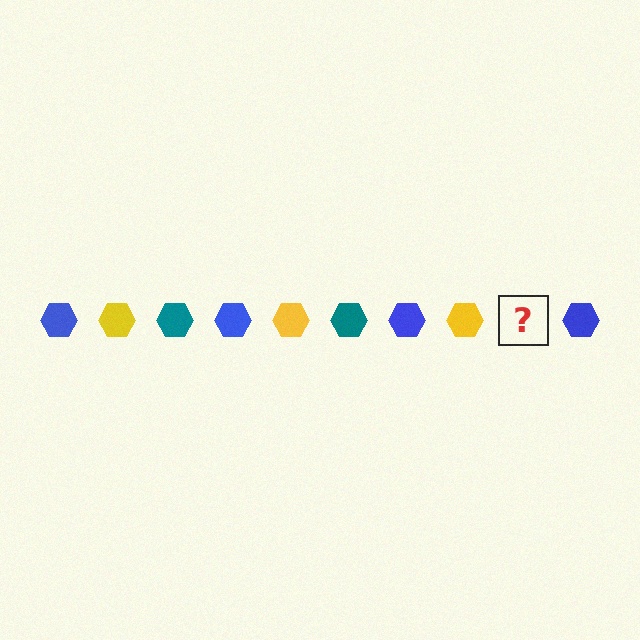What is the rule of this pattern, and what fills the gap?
The rule is that the pattern cycles through blue, yellow, teal hexagons. The gap should be filled with a teal hexagon.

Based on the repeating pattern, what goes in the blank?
The blank should be a teal hexagon.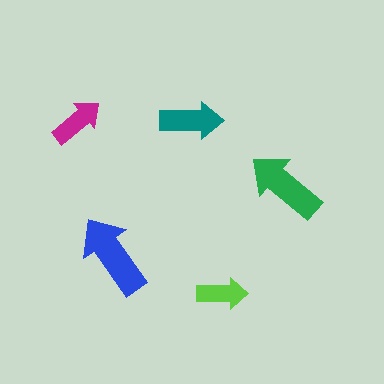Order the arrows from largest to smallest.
the blue one, the green one, the teal one, the magenta one, the lime one.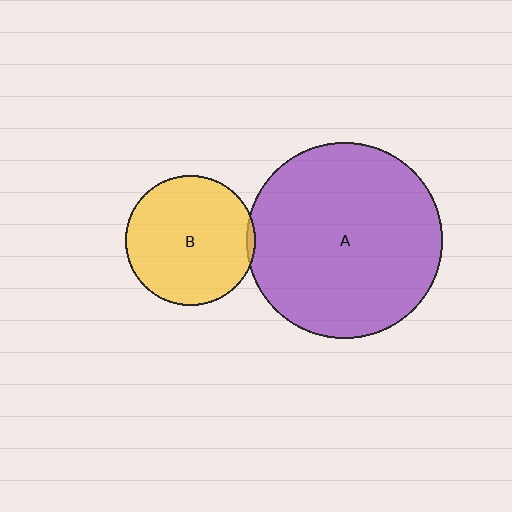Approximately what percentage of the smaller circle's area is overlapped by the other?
Approximately 5%.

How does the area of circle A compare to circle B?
Approximately 2.3 times.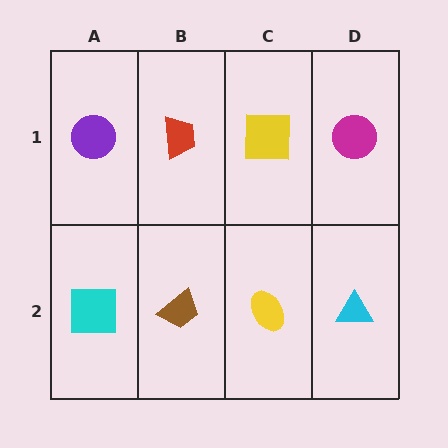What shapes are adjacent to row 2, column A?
A purple circle (row 1, column A), a brown trapezoid (row 2, column B).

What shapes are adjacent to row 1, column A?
A cyan square (row 2, column A), a red trapezoid (row 1, column B).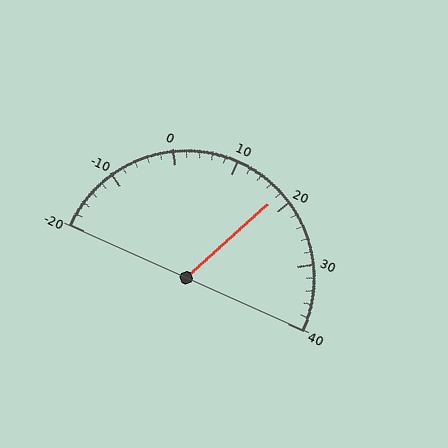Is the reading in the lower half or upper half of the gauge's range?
The reading is in the upper half of the range (-20 to 40).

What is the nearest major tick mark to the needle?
The nearest major tick mark is 20.